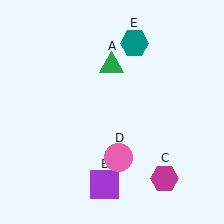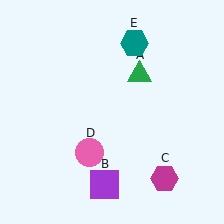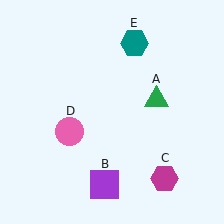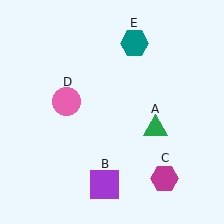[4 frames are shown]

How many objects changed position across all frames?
2 objects changed position: green triangle (object A), pink circle (object D).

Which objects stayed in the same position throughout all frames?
Purple square (object B) and magenta hexagon (object C) and teal hexagon (object E) remained stationary.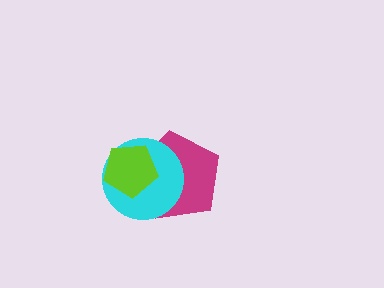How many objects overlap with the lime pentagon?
2 objects overlap with the lime pentagon.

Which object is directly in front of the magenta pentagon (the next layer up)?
The cyan circle is directly in front of the magenta pentagon.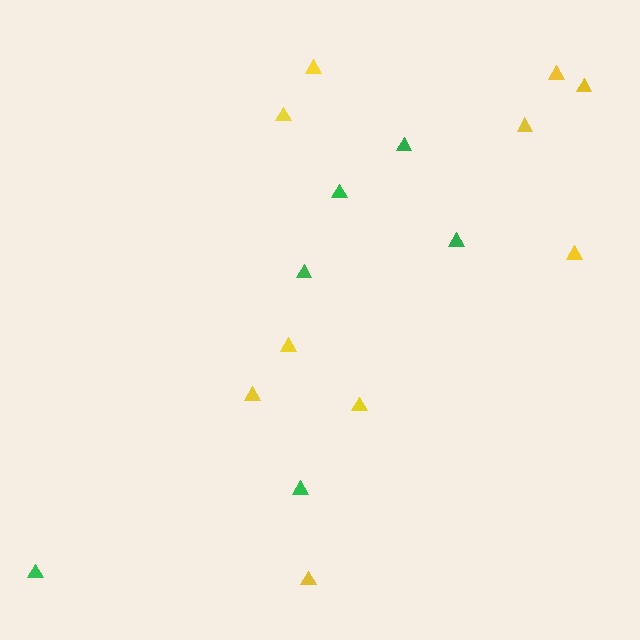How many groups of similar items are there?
There are 2 groups: one group of yellow triangles (10) and one group of green triangles (6).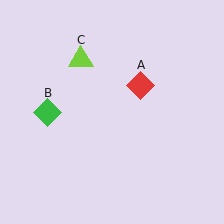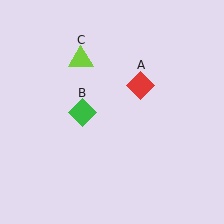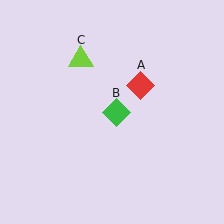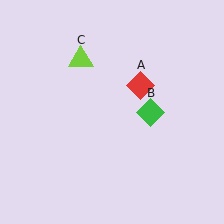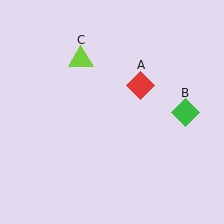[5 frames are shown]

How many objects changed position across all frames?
1 object changed position: green diamond (object B).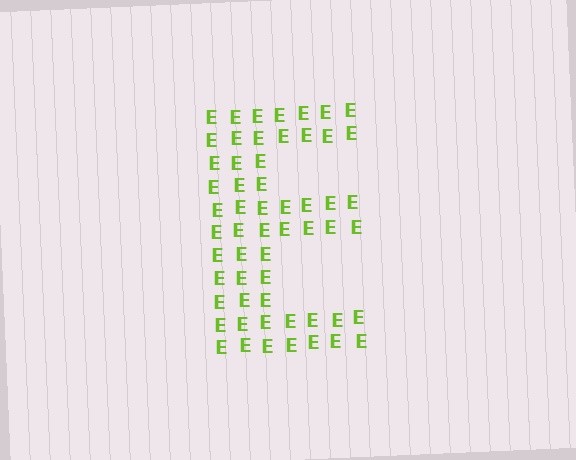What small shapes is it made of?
It is made of small letter E's.